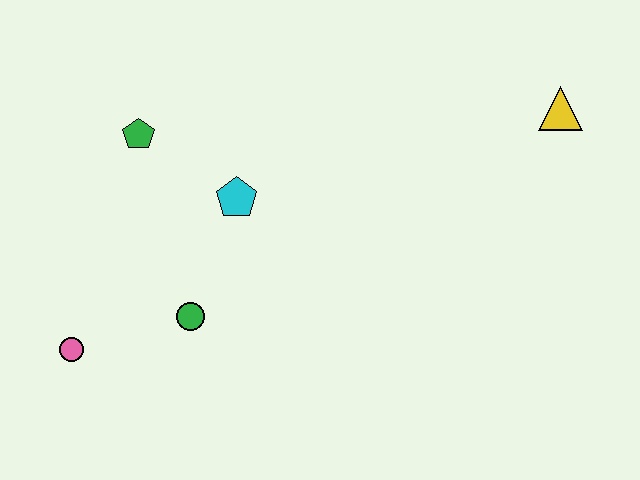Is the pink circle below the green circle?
Yes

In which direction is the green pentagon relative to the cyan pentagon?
The green pentagon is to the left of the cyan pentagon.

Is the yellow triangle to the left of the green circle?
No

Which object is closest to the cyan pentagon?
The green pentagon is closest to the cyan pentagon.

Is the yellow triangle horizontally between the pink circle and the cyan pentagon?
No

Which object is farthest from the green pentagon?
The yellow triangle is farthest from the green pentagon.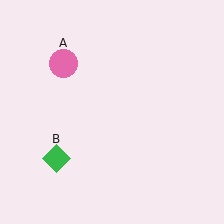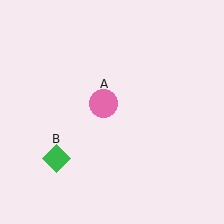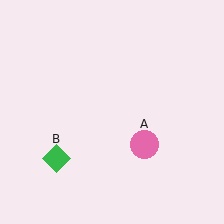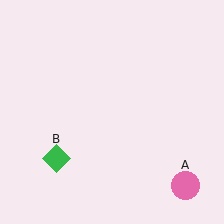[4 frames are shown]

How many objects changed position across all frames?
1 object changed position: pink circle (object A).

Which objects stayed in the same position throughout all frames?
Green diamond (object B) remained stationary.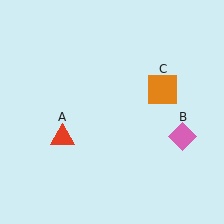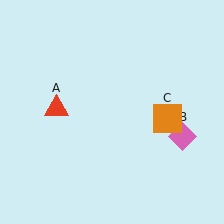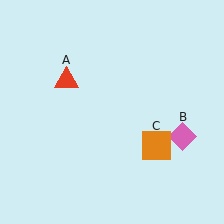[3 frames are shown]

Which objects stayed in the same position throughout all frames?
Pink diamond (object B) remained stationary.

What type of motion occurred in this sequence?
The red triangle (object A), orange square (object C) rotated clockwise around the center of the scene.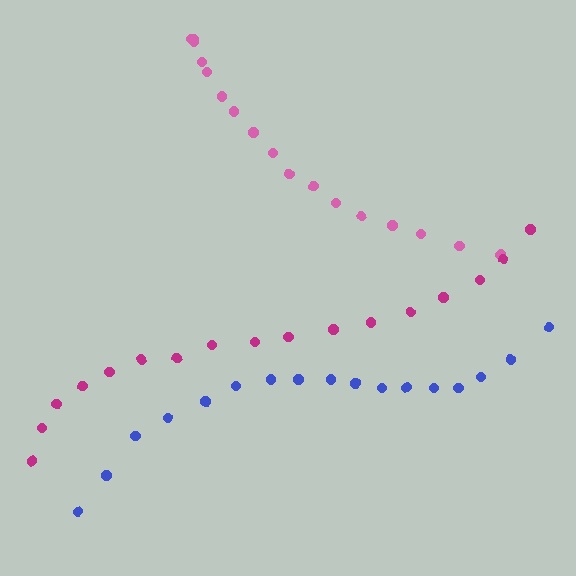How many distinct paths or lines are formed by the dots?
There are 3 distinct paths.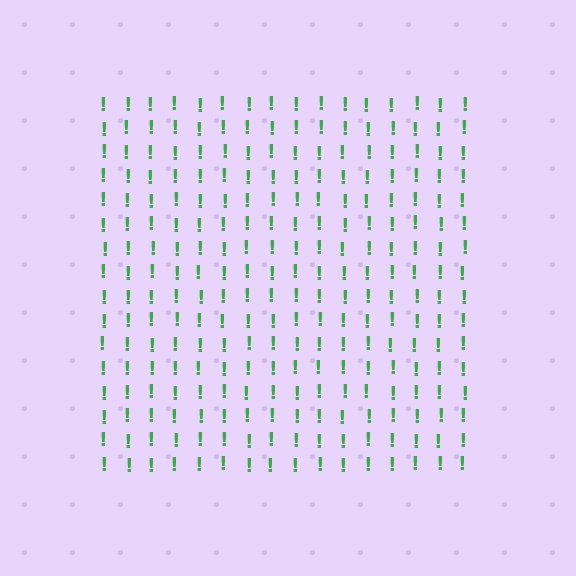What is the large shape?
The large shape is a square.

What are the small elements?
The small elements are exclamation marks.